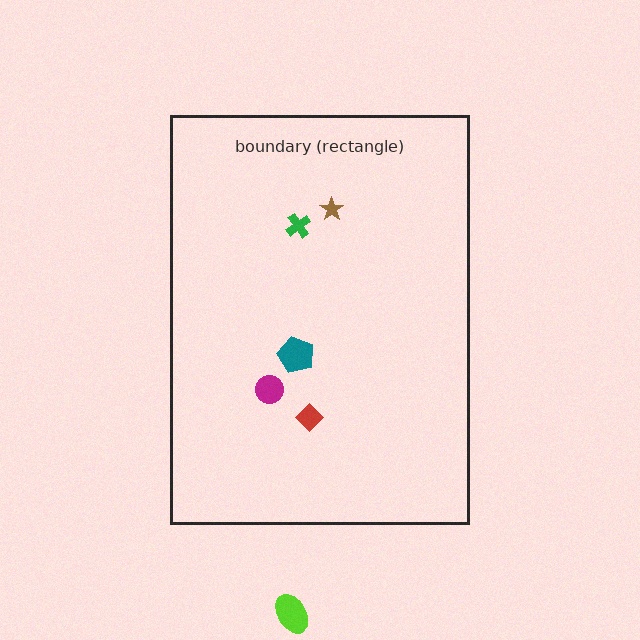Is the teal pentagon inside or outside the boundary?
Inside.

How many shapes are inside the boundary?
5 inside, 1 outside.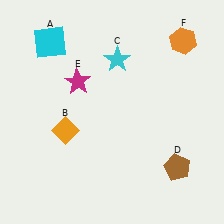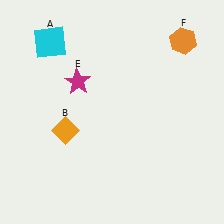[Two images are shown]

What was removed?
The cyan star (C), the brown pentagon (D) were removed in Image 2.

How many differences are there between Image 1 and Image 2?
There are 2 differences between the two images.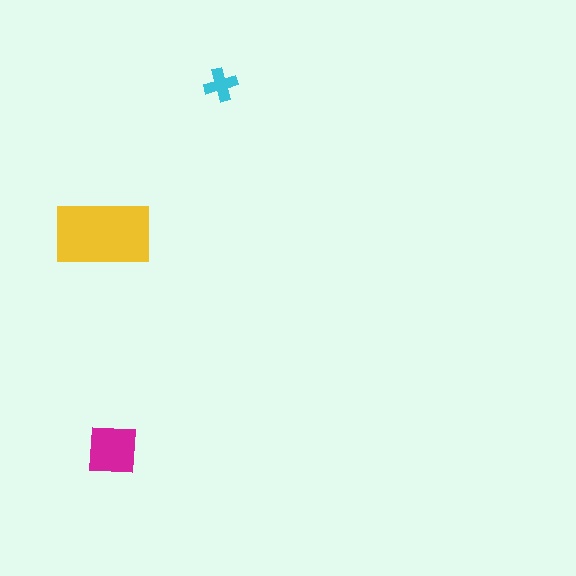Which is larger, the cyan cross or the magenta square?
The magenta square.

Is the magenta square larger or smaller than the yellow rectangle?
Smaller.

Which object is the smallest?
The cyan cross.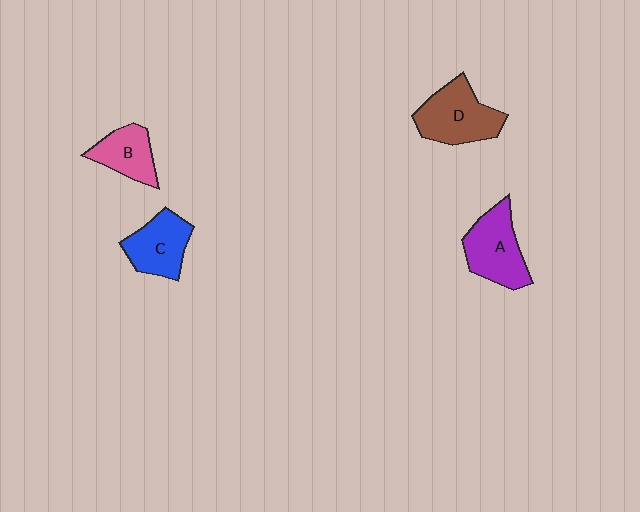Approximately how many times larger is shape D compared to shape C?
Approximately 1.2 times.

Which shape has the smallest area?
Shape B (pink).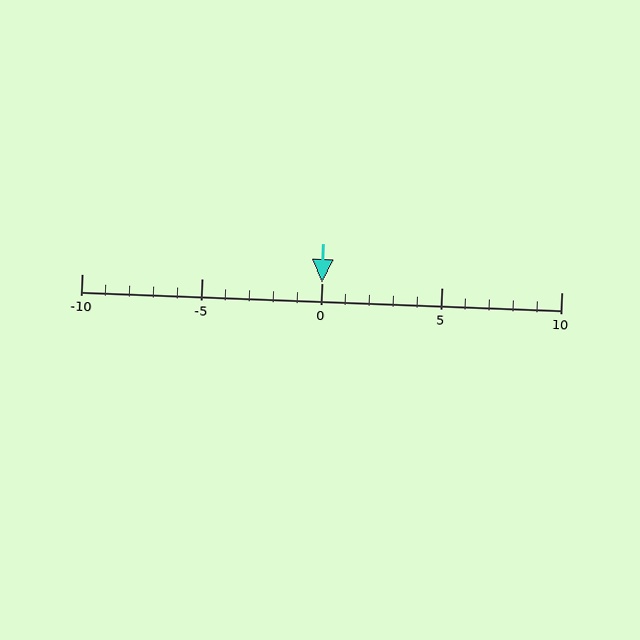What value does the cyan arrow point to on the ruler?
The cyan arrow points to approximately 0.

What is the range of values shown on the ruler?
The ruler shows values from -10 to 10.